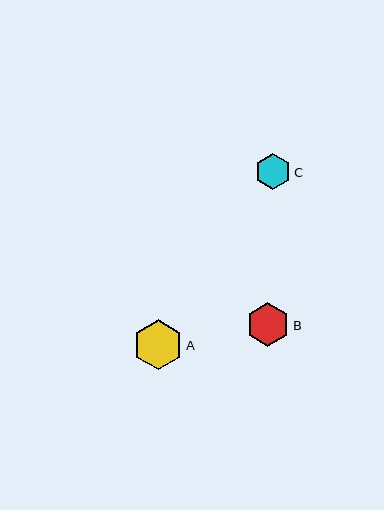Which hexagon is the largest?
Hexagon A is the largest with a size of approximately 50 pixels.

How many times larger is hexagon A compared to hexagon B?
Hexagon A is approximately 1.2 times the size of hexagon B.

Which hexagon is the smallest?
Hexagon C is the smallest with a size of approximately 36 pixels.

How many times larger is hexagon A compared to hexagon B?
Hexagon A is approximately 1.2 times the size of hexagon B.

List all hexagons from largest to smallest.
From largest to smallest: A, B, C.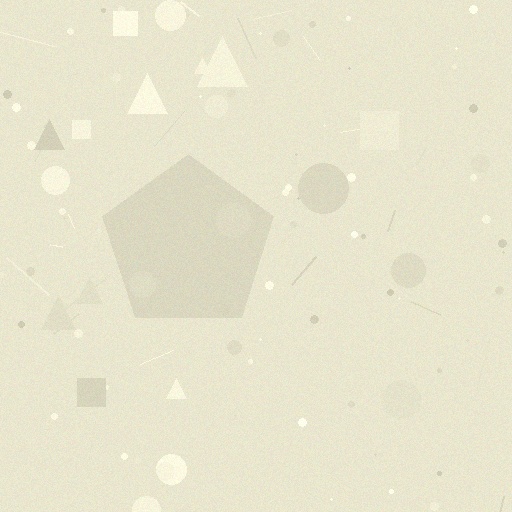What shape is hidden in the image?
A pentagon is hidden in the image.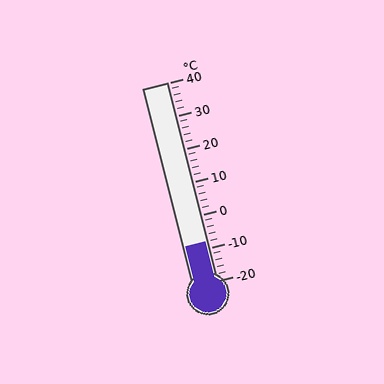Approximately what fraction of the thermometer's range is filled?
The thermometer is filled to approximately 20% of its range.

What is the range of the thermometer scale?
The thermometer scale ranges from -20°C to 40°C.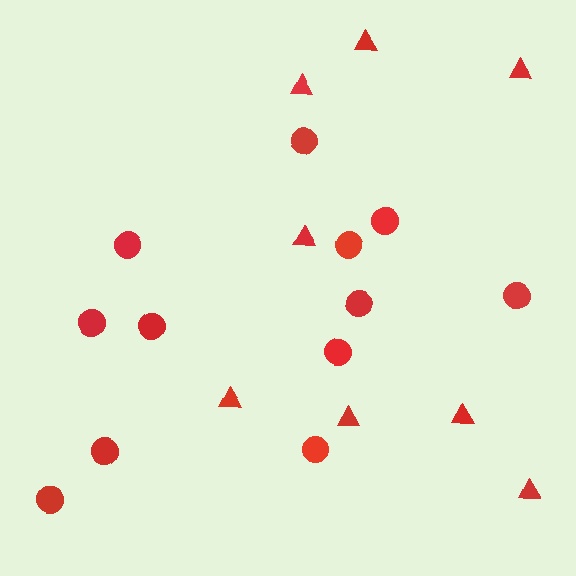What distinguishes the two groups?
There are 2 groups: one group of triangles (8) and one group of circles (12).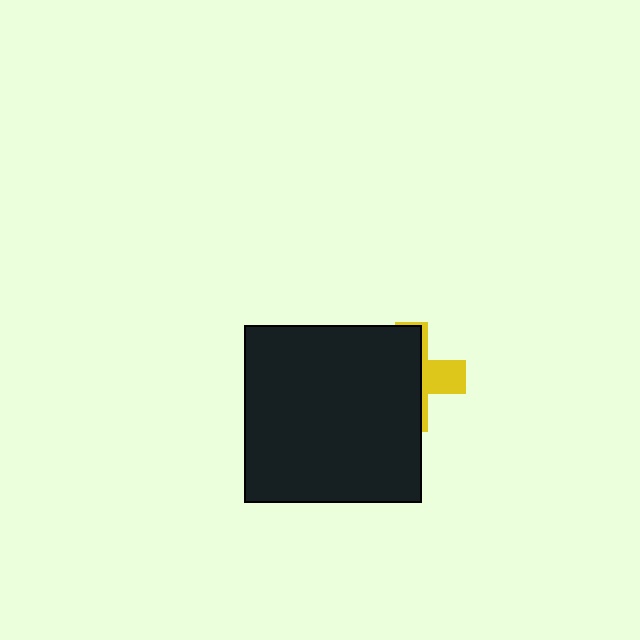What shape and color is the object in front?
The object in front is a black square.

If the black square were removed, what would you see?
You would see the complete yellow cross.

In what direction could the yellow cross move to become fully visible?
The yellow cross could move right. That would shift it out from behind the black square entirely.